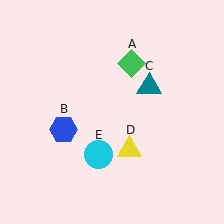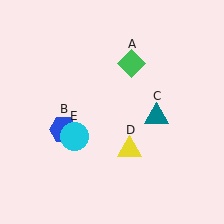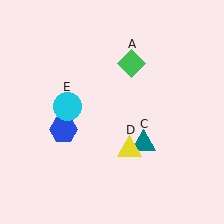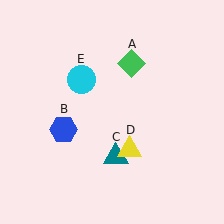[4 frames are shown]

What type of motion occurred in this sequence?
The teal triangle (object C), cyan circle (object E) rotated clockwise around the center of the scene.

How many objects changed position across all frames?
2 objects changed position: teal triangle (object C), cyan circle (object E).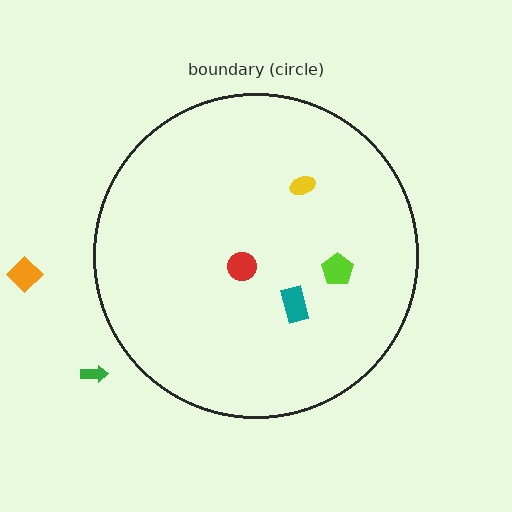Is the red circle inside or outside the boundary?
Inside.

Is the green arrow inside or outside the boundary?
Outside.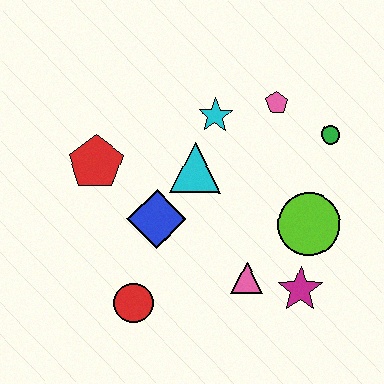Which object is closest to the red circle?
The blue diamond is closest to the red circle.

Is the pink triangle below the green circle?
Yes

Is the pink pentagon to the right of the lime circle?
No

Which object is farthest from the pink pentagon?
The red circle is farthest from the pink pentagon.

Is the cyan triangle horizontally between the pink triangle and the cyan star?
No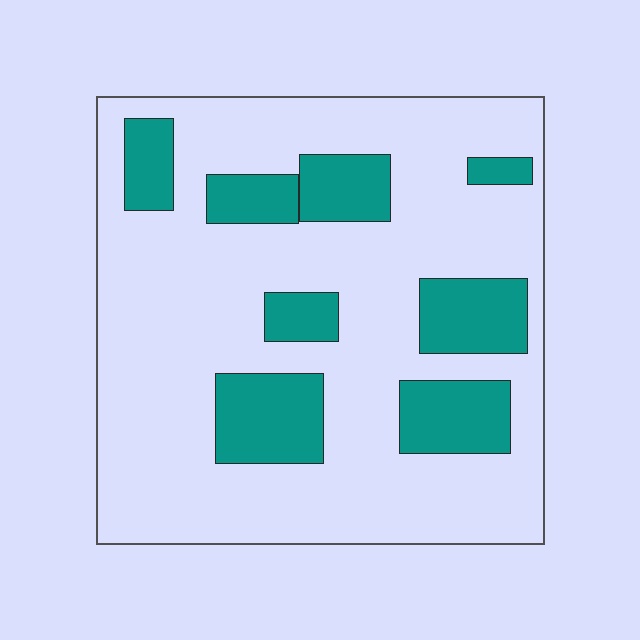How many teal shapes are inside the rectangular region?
8.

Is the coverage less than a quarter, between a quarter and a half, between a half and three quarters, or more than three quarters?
Less than a quarter.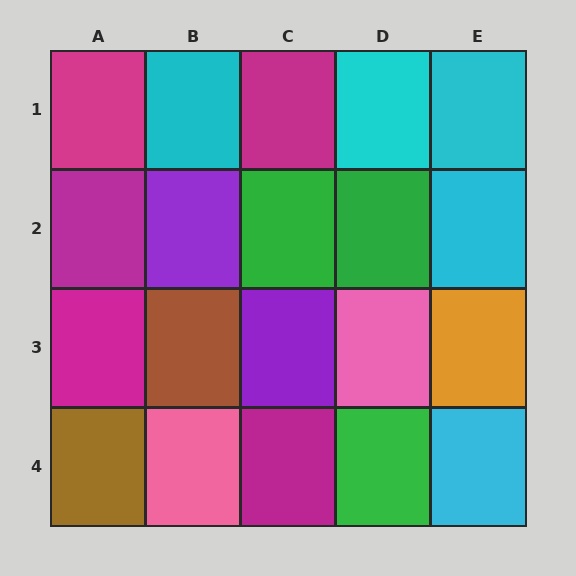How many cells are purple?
2 cells are purple.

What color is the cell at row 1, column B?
Cyan.